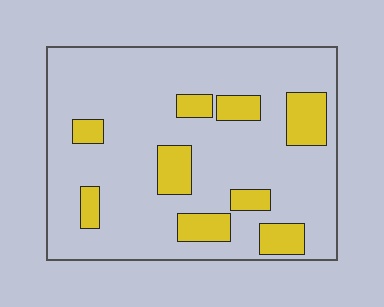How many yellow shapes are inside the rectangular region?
9.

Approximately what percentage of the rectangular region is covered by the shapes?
Approximately 20%.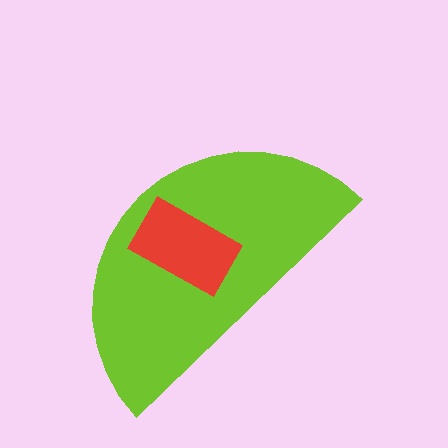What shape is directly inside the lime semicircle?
The red rectangle.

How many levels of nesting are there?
2.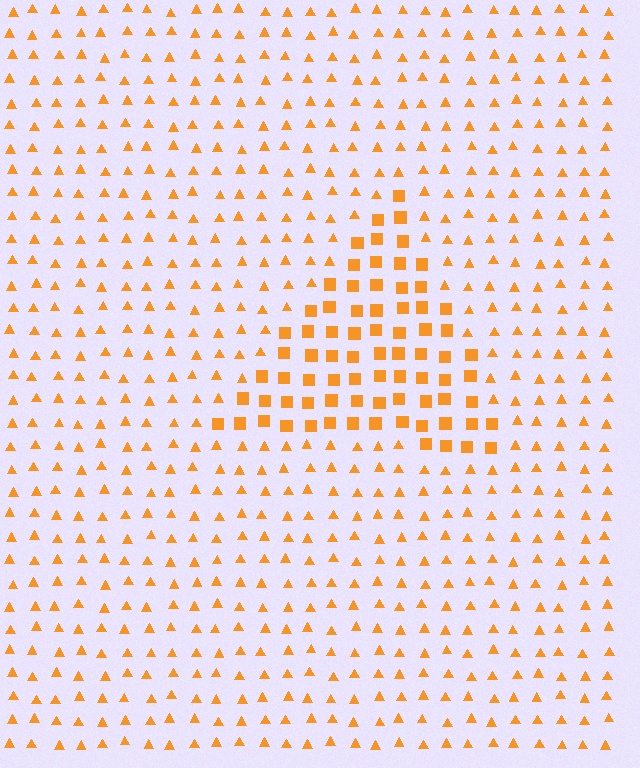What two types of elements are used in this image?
The image uses squares inside the triangle region and triangles outside it.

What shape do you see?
I see a triangle.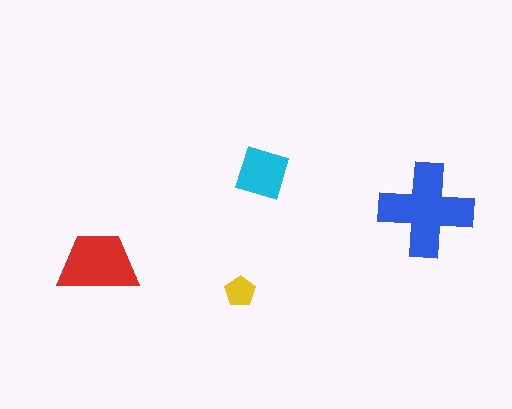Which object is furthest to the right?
The blue cross is rightmost.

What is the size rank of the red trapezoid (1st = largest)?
2nd.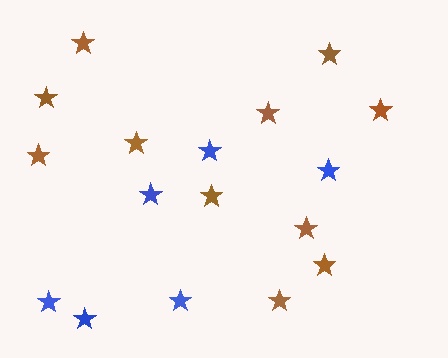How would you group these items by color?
There are 2 groups: one group of brown stars (11) and one group of blue stars (6).